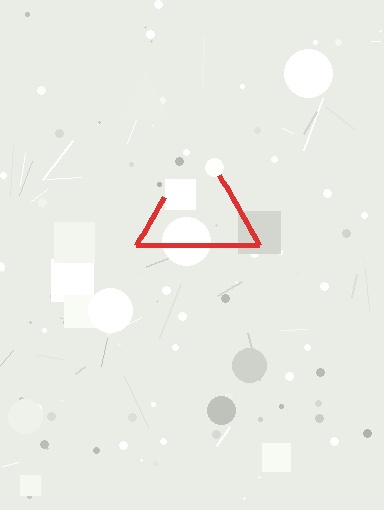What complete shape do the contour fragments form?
The contour fragments form a triangle.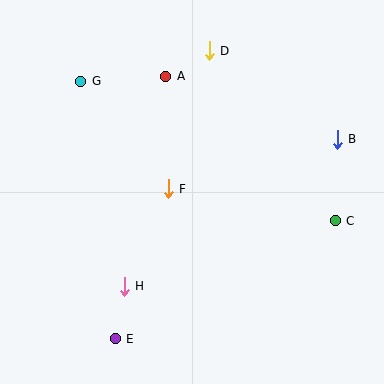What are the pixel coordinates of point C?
Point C is at (335, 221).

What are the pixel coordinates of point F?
Point F is at (168, 189).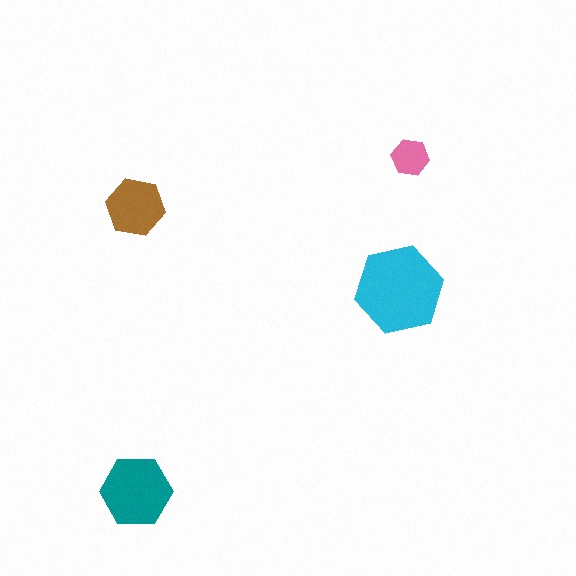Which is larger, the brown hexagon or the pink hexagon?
The brown one.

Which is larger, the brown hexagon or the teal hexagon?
The teal one.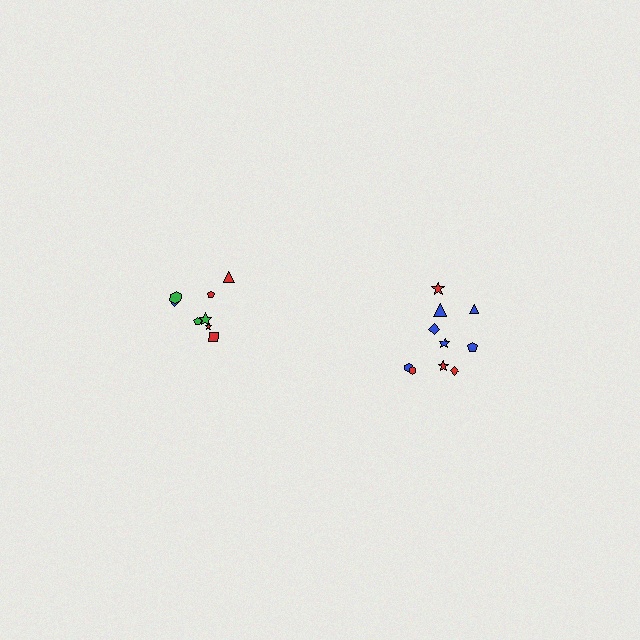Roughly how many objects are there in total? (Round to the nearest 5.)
Roughly 20 objects in total.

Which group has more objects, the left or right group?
The right group.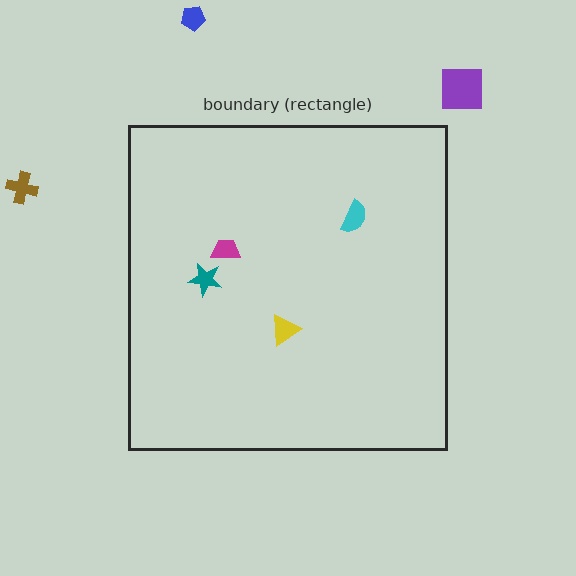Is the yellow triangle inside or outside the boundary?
Inside.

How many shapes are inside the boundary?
4 inside, 3 outside.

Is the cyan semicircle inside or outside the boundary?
Inside.